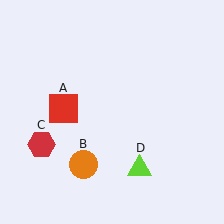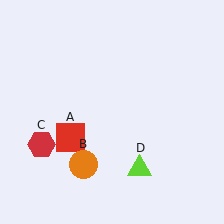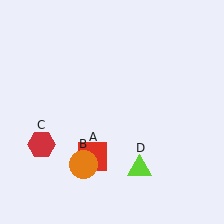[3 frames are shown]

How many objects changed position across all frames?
1 object changed position: red square (object A).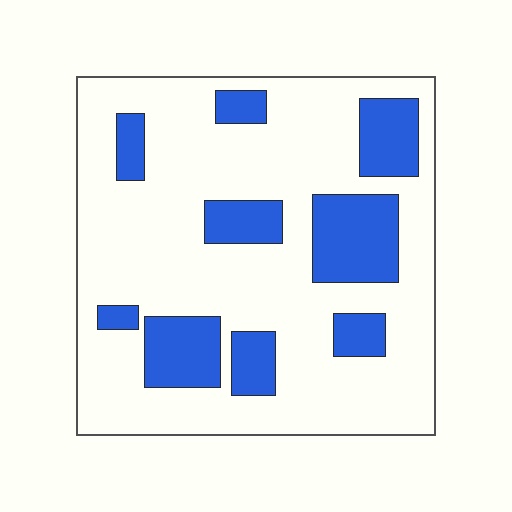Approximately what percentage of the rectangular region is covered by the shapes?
Approximately 25%.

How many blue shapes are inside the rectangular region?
9.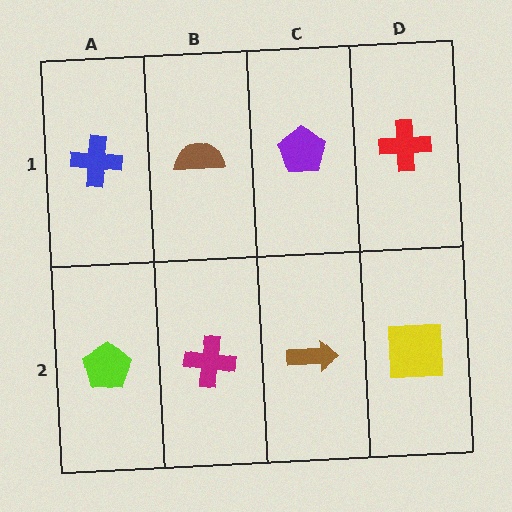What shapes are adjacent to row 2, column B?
A brown semicircle (row 1, column B), a lime pentagon (row 2, column A), a brown arrow (row 2, column C).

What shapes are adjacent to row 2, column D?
A red cross (row 1, column D), a brown arrow (row 2, column C).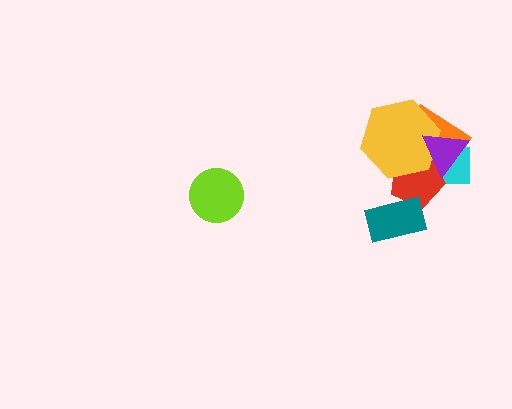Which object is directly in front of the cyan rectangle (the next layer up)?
The red pentagon is directly in front of the cyan rectangle.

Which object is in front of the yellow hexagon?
The purple triangle is in front of the yellow hexagon.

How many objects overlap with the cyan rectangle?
4 objects overlap with the cyan rectangle.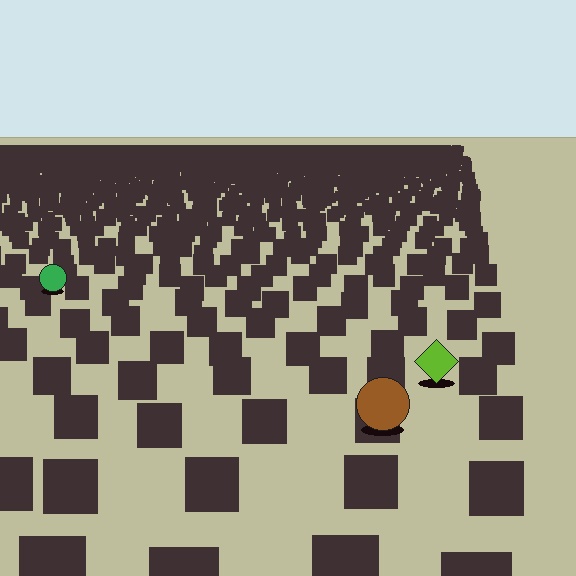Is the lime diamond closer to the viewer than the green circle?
Yes. The lime diamond is closer — you can tell from the texture gradient: the ground texture is coarser near it.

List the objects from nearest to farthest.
From nearest to farthest: the brown circle, the lime diamond, the green circle.